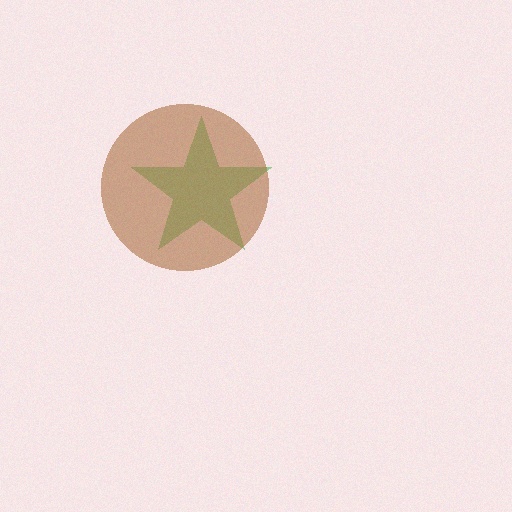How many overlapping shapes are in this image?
There are 2 overlapping shapes in the image.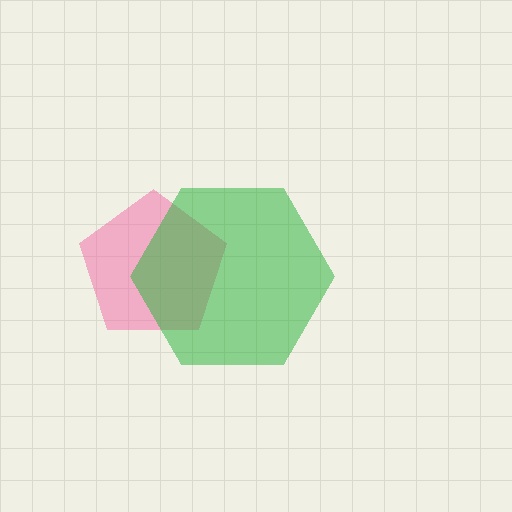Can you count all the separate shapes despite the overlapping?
Yes, there are 2 separate shapes.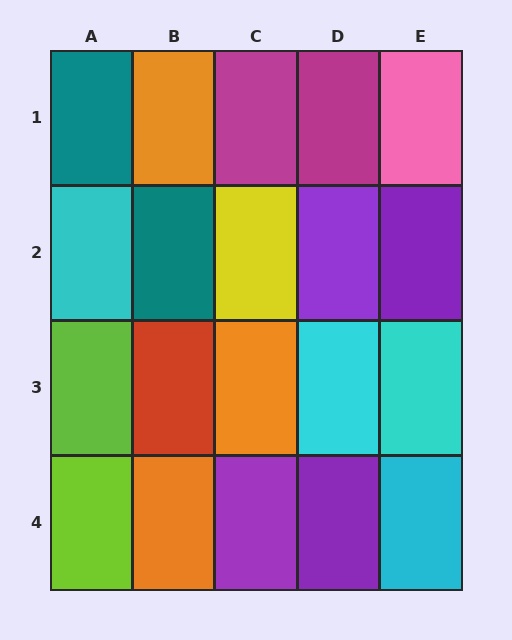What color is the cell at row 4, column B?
Orange.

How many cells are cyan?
4 cells are cyan.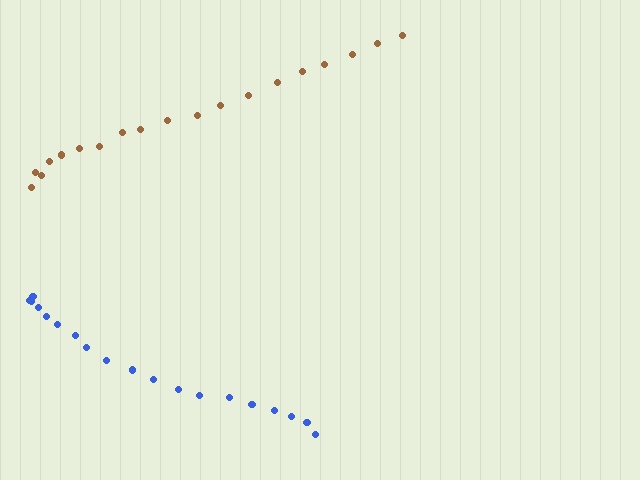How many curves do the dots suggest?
There are 2 distinct paths.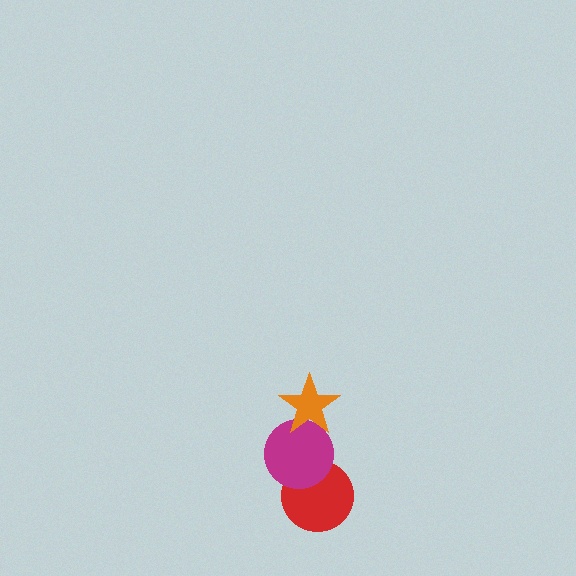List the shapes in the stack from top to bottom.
From top to bottom: the orange star, the magenta circle, the red circle.